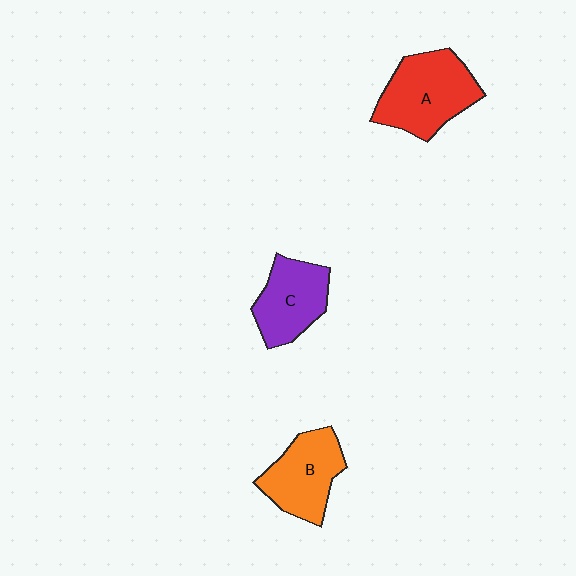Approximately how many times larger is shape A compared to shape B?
Approximately 1.2 times.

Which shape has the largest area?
Shape A (red).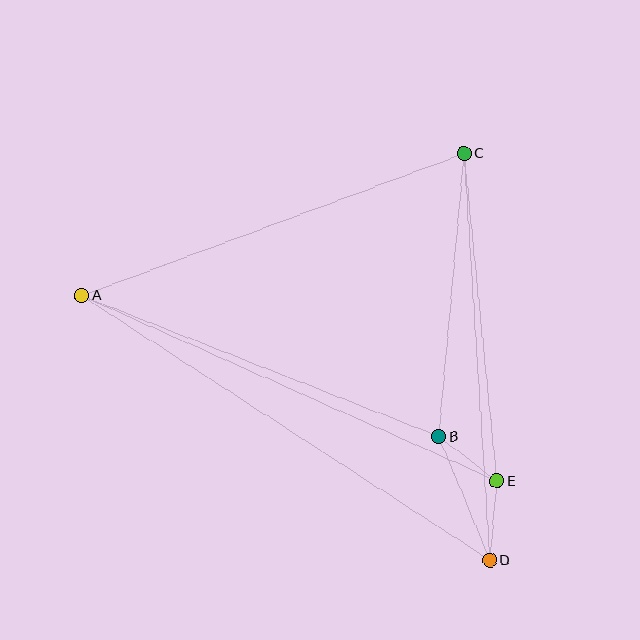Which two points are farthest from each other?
Points A and D are farthest from each other.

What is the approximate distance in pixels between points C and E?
The distance between C and E is approximately 330 pixels.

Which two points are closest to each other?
Points B and E are closest to each other.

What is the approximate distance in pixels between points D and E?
The distance between D and E is approximately 79 pixels.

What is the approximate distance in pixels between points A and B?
The distance between A and B is approximately 384 pixels.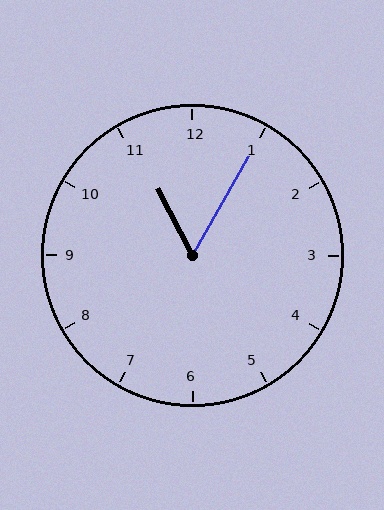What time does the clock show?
11:05.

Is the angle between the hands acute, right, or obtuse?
It is acute.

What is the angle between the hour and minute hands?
Approximately 58 degrees.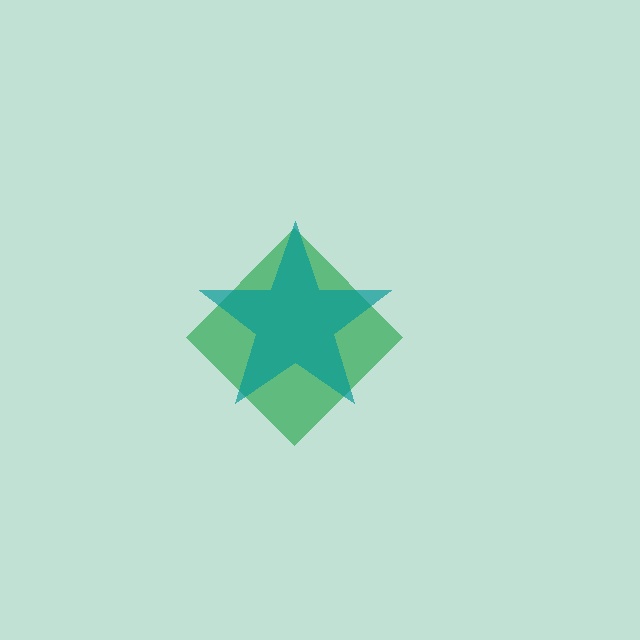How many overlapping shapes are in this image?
There are 2 overlapping shapes in the image.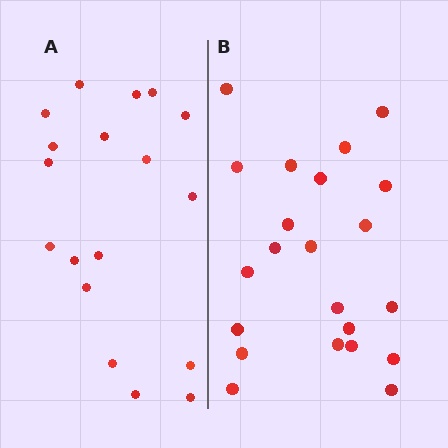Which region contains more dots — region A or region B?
Region B (the right region) has more dots.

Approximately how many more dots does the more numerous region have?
Region B has about 4 more dots than region A.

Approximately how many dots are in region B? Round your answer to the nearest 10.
About 20 dots. (The exact count is 22, which rounds to 20.)